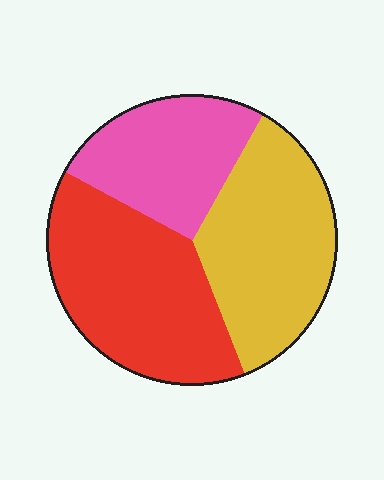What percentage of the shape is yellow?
Yellow takes up between a third and a half of the shape.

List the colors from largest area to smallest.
From largest to smallest: red, yellow, pink.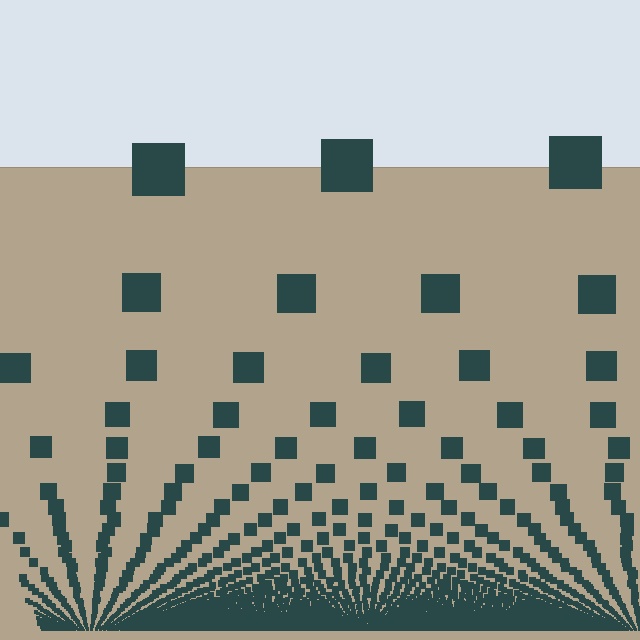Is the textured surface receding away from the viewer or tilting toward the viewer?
The surface appears to tilt toward the viewer. Texture elements get larger and sparser toward the top.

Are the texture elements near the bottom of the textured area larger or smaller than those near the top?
Smaller. The gradient is inverted — elements near the bottom are smaller and denser.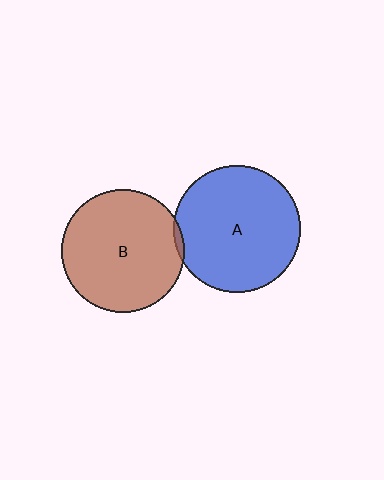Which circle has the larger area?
Circle A (blue).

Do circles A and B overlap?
Yes.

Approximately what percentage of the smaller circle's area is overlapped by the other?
Approximately 5%.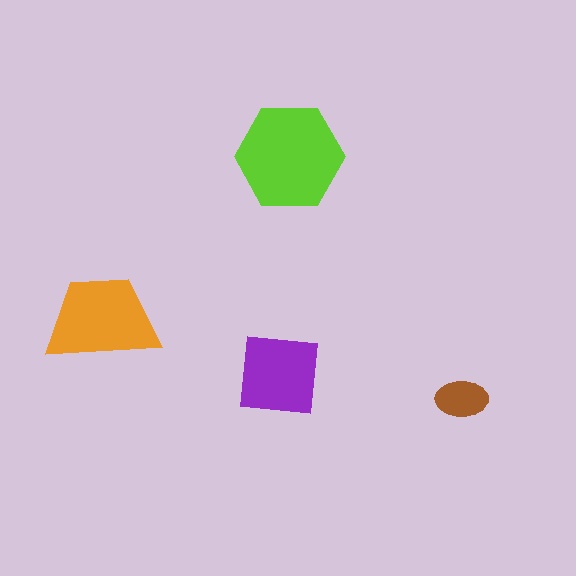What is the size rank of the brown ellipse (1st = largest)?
4th.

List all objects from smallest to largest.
The brown ellipse, the purple square, the orange trapezoid, the lime hexagon.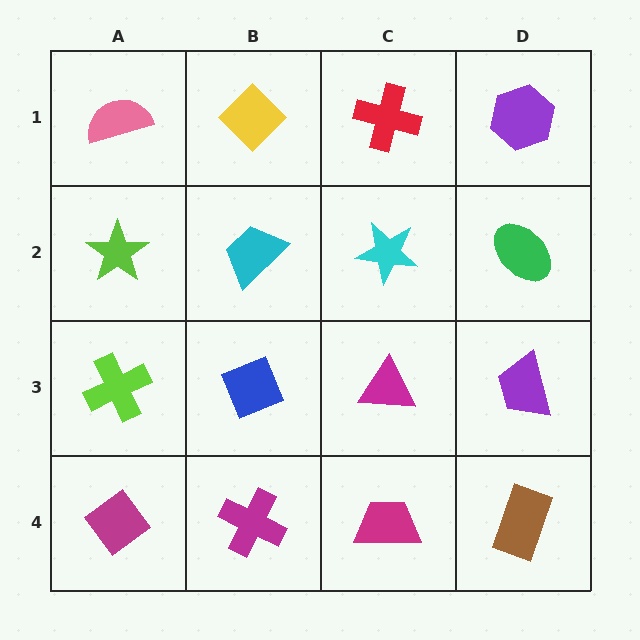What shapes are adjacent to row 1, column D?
A green ellipse (row 2, column D), a red cross (row 1, column C).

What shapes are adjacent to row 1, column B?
A cyan trapezoid (row 2, column B), a pink semicircle (row 1, column A), a red cross (row 1, column C).